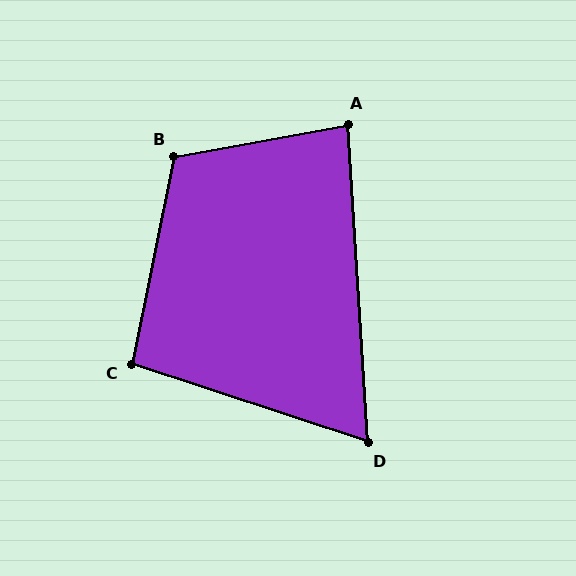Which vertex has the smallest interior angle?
D, at approximately 68 degrees.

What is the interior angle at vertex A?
Approximately 83 degrees (acute).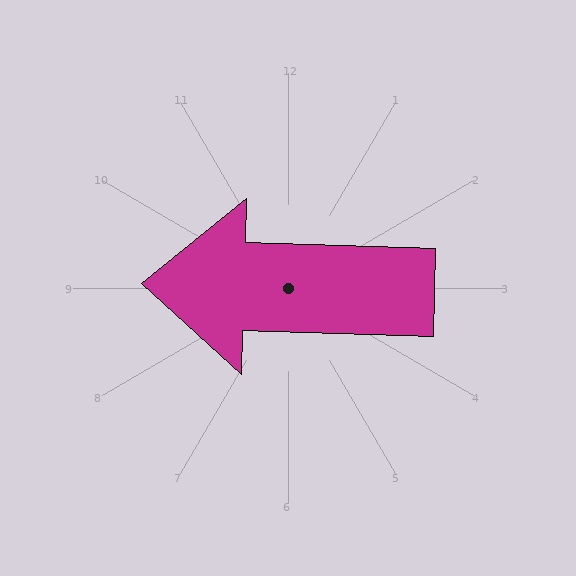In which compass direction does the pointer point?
West.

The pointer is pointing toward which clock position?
Roughly 9 o'clock.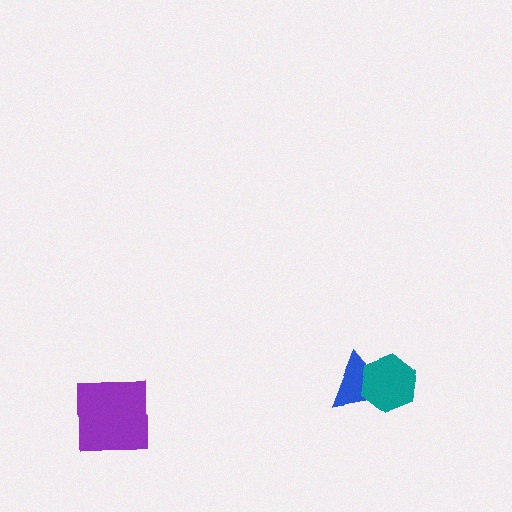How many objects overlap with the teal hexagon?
1 object overlaps with the teal hexagon.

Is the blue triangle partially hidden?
Yes, it is partially covered by another shape.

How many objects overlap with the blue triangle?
1 object overlaps with the blue triangle.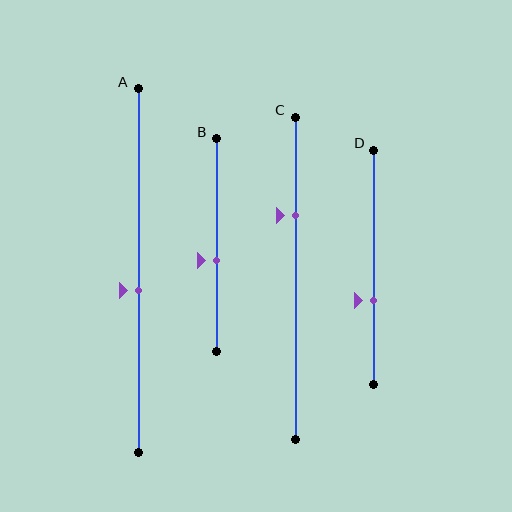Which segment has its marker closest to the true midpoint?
Segment A has its marker closest to the true midpoint.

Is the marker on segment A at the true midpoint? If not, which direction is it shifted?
No, the marker on segment A is shifted downward by about 5% of the segment length.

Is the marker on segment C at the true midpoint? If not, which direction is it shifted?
No, the marker on segment C is shifted upward by about 19% of the segment length.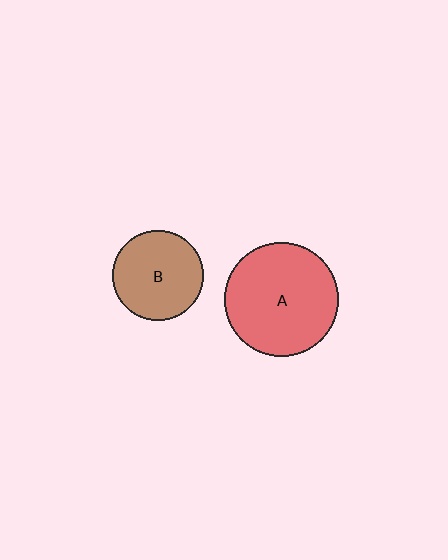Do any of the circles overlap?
No, none of the circles overlap.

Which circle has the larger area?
Circle A (red).